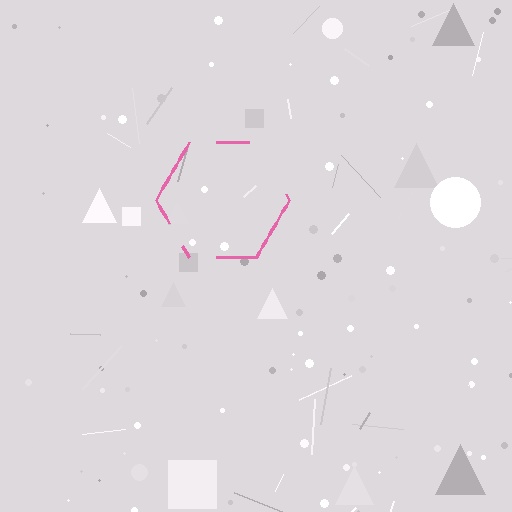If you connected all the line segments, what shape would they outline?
They would outline a hexagon.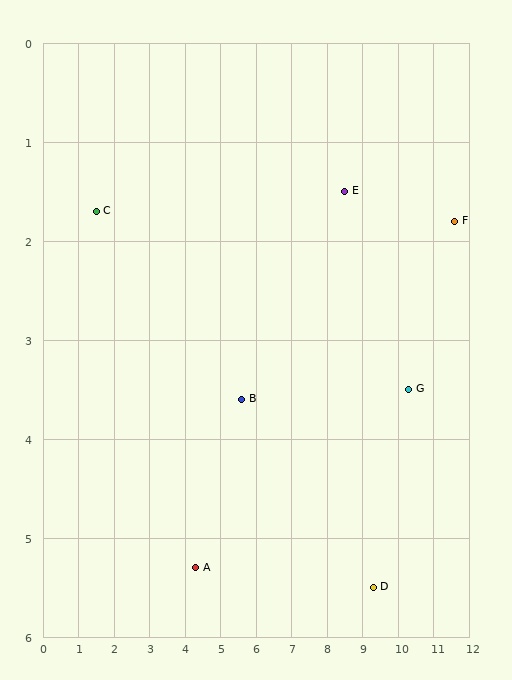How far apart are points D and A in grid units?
Points D and A are about 5.0 grid units apart.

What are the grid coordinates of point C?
Point C is at approximately (1.5, 1.7).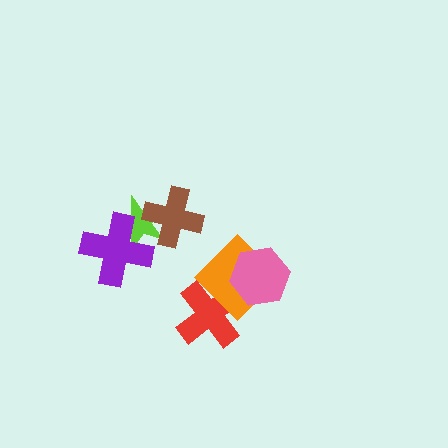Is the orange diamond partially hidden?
Yes, it is partially covered by another shape.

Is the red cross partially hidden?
Yes, it is partially covered by another shape.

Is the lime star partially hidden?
Yes, it is partially covered by another shape.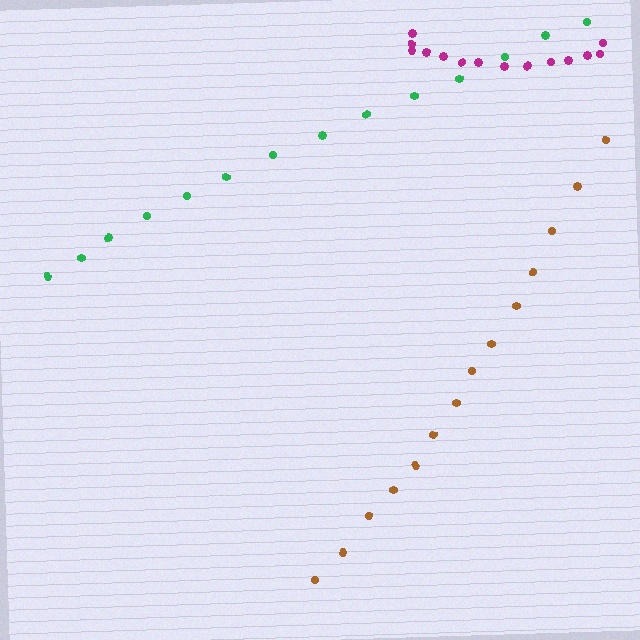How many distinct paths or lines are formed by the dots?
There are 3 distinct paths.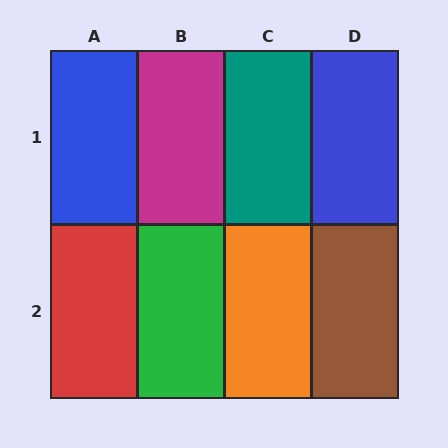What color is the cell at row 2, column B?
Green.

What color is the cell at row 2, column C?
Orange.